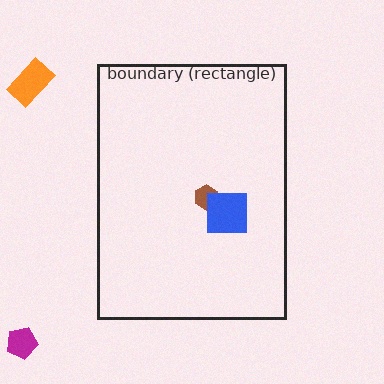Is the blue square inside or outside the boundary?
Inside.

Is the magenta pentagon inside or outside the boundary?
Outside.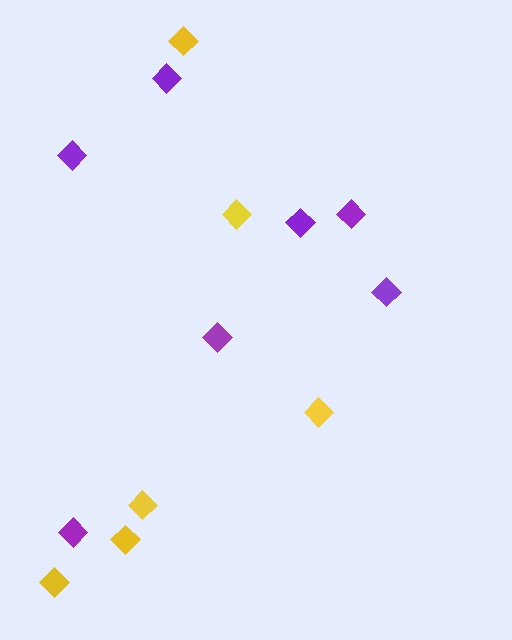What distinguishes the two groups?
There are 2 groups: one group of purple diamonds (7) and one group of yellow diamonds (6).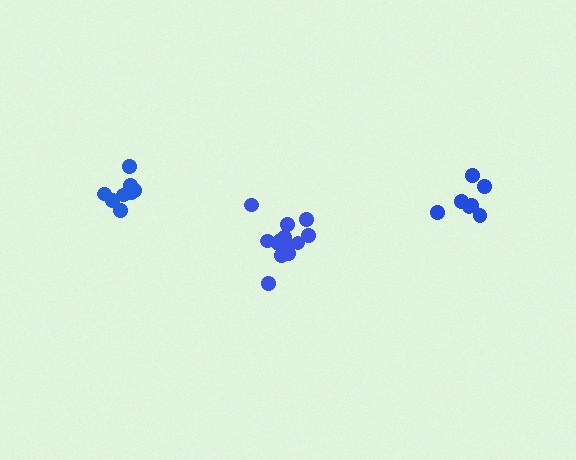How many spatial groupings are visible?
There are 3 spatial groupings.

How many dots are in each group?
Group 1: 7 dots, Group 2: 13 dots, Group 3: 8 dots (28 total).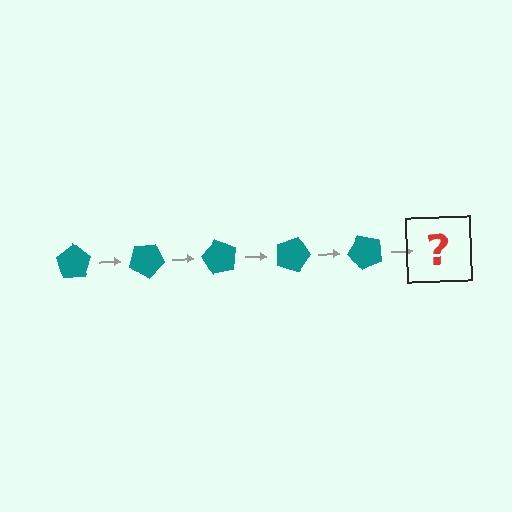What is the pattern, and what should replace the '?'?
The pattern is that the pentagon rotates 30 degrees each step. The '?' should be a teal pentagon rotated 150 degrees.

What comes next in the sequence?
The next element should be a teal pentagon rotated 150 degrees.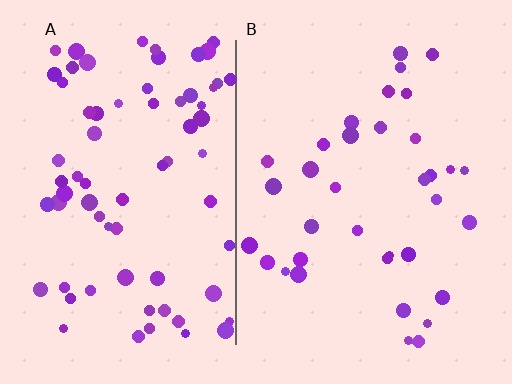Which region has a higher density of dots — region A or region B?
A (the left).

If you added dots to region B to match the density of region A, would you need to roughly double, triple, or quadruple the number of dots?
Approximately double.